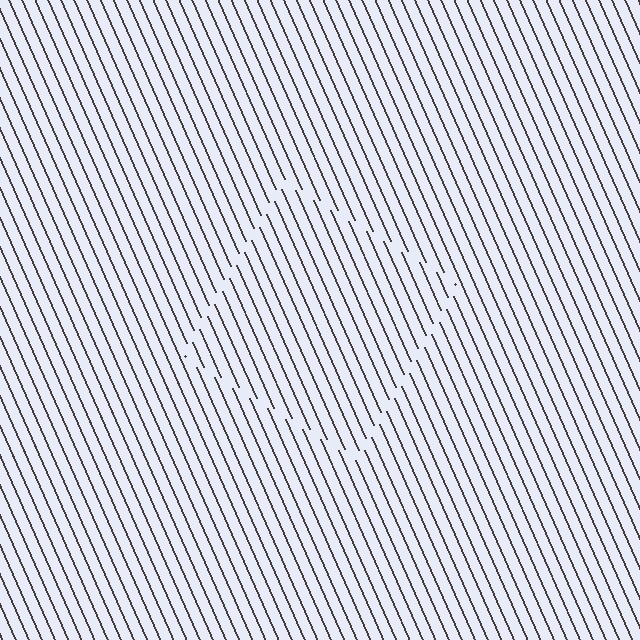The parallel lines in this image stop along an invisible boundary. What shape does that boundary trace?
An illusory square. The interior of the shape contains the same grating, shifted by half a period — the contour is defined by the phase discontinuity where line-ends from the inner and outer gratings abut.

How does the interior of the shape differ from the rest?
The interior of the shape contains the same grating, shifted by half a period — the contour is defined by the phase discontinuity where line-ends from the inner and outer gratings abut.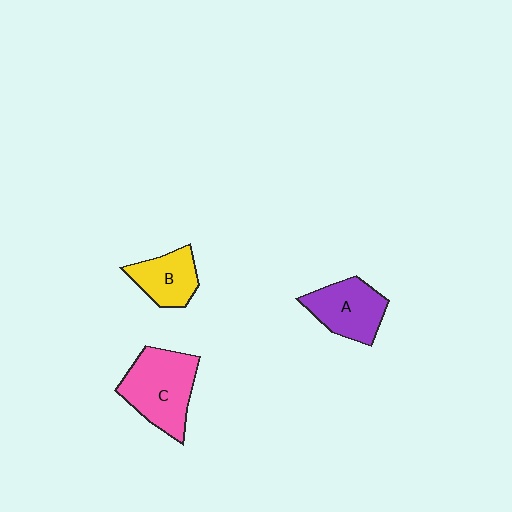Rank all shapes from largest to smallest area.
From largest to smallest: C (pink), A (purple), B (yellow).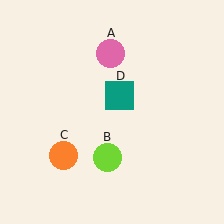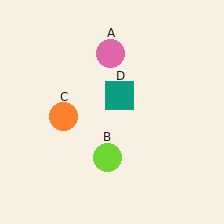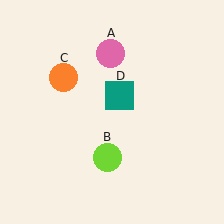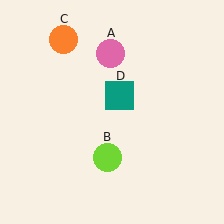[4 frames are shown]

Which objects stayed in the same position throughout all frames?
Pink circle (object A) and lime circle (object B) and teal square (object D) remained stationary.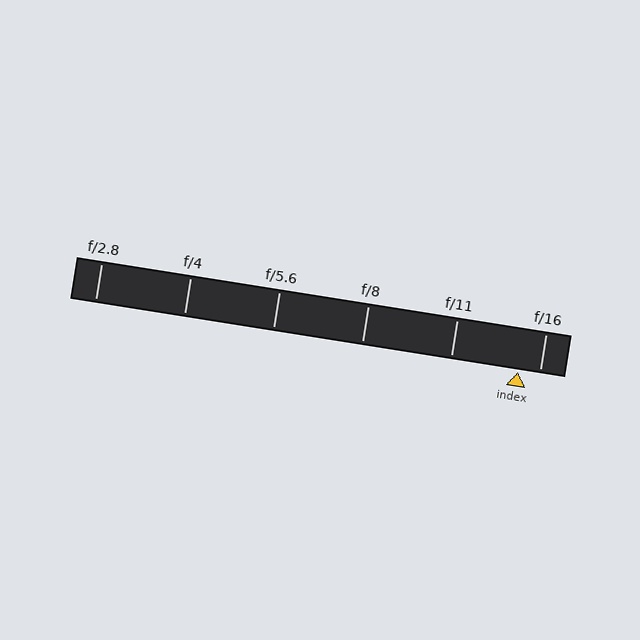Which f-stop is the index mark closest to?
The index mark is closest to f/16.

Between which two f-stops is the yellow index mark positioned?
The index mark is between f/11 and f/16.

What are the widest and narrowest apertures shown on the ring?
The widest aperture shown is f/2.8 and the narrowest is f/16.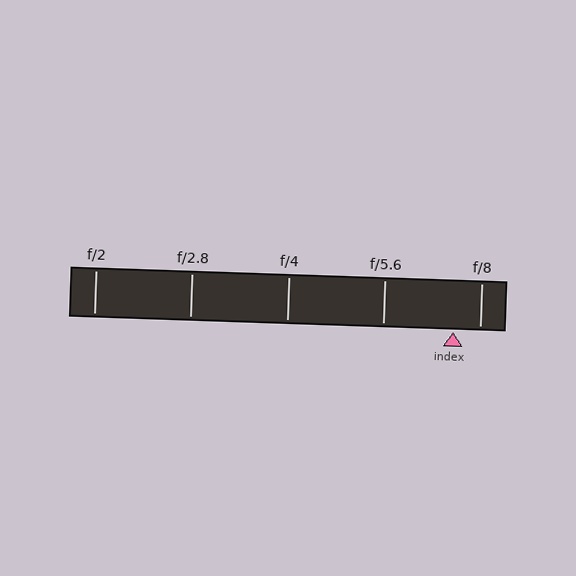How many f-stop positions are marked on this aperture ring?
There are 5 f-stop positions marked.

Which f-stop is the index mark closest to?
The index mark is closest to f/8.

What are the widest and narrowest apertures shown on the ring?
The widest aperture shown is f/2 and the narrowest is f/8.